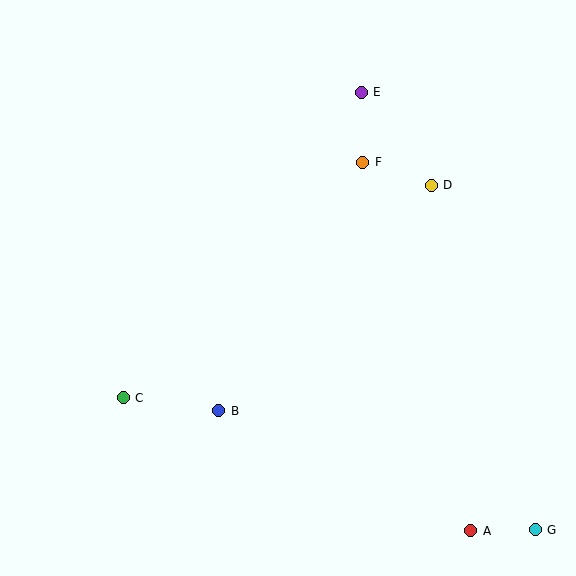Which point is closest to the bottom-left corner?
Point C is closest to the bottom-left corner.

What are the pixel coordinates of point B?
Point B is at (219, 411).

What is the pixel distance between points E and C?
The distance between E and C is 388 pixels.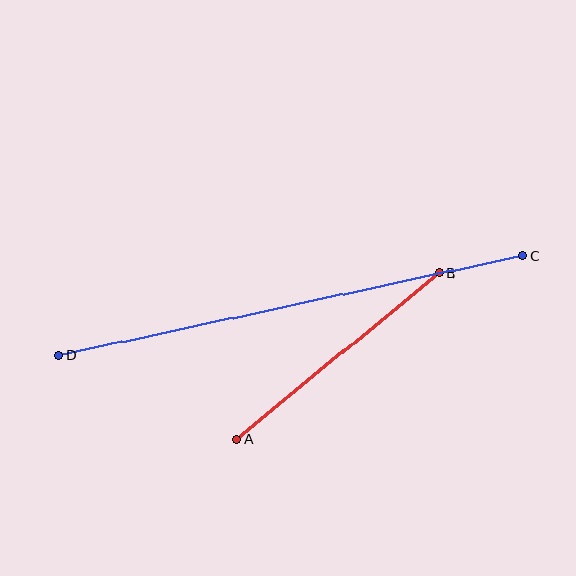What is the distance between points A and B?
The distance is approximately 262 pixels.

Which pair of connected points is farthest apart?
Points C and D are farthest apart.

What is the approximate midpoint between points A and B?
The midpoint is at approximately (338, 356) pixels.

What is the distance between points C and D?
The distance is approximately 474 pixels.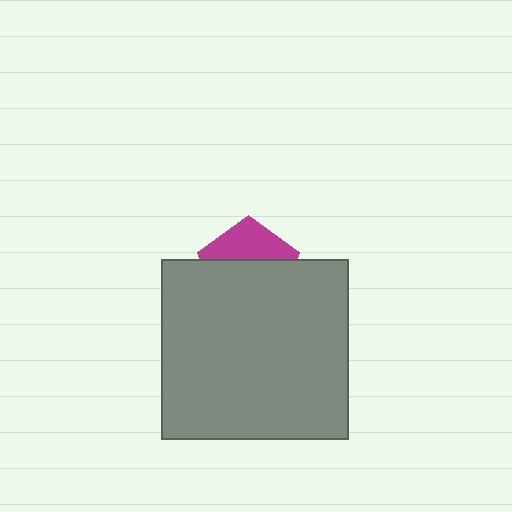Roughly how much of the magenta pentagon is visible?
A small part of it is visible (roughly 38%).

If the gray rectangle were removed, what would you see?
You would see the complete magenta pentagon.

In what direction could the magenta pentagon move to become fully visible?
The magenta pentagon could move up. That would shift it out from behind the gray rectangle entirely.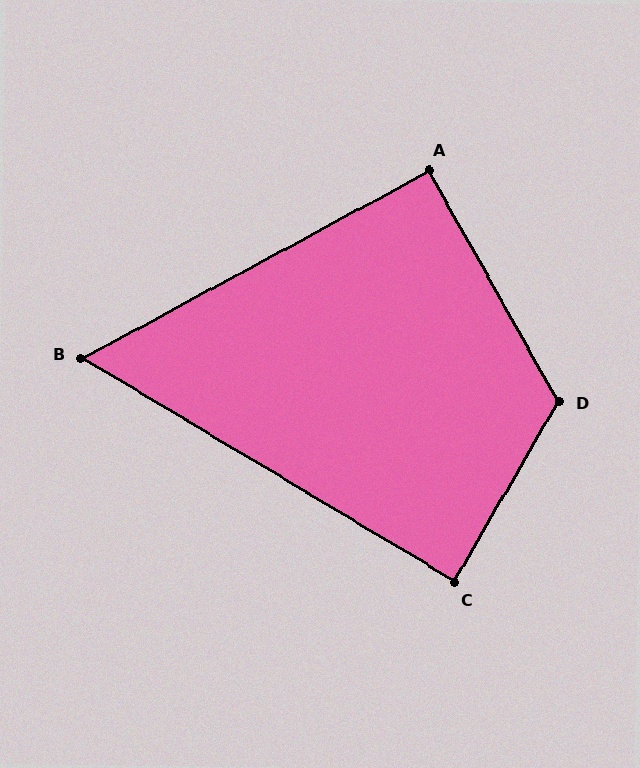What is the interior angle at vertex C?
Approximately 89 degrees (approximately right).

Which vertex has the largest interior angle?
D, at approximately 121 degrees.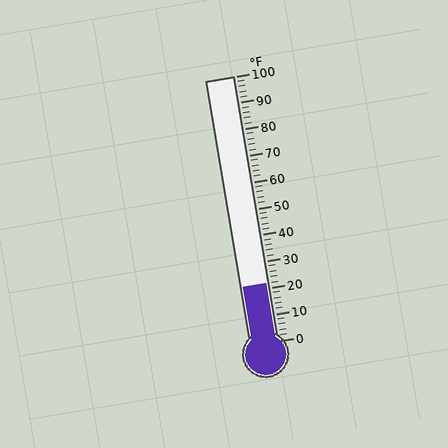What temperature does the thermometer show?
The thermometer shows approximately 22°F.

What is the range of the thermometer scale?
The thermometer scale ranges from 0°F to 100°F.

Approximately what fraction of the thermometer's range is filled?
The thermometer is filled to approximately 20% of its range.